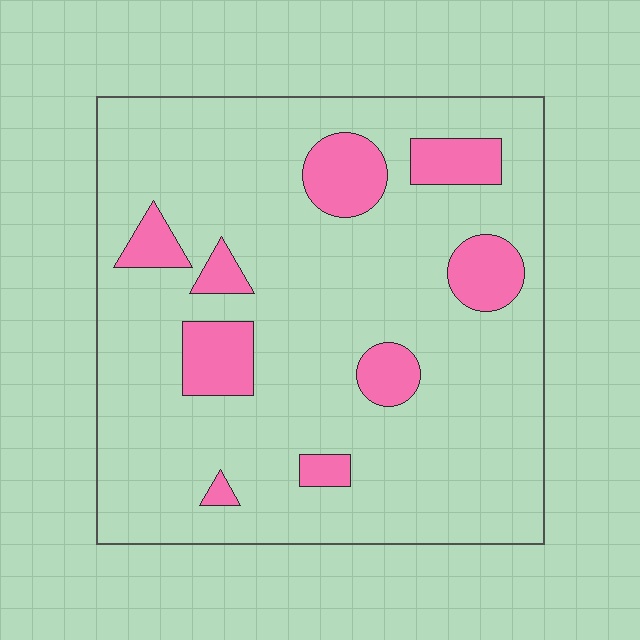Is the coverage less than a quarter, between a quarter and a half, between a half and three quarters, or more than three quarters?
Less than a quarter.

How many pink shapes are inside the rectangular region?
9.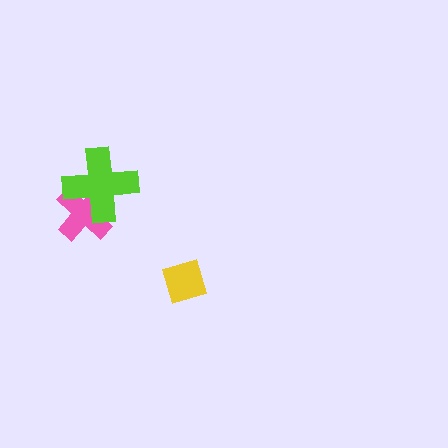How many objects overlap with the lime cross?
1 object overlaps with the lime cross.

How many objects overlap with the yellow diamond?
0 objects overlap with the yellow diamond.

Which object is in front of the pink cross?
The lime cross is in front of the pink cross.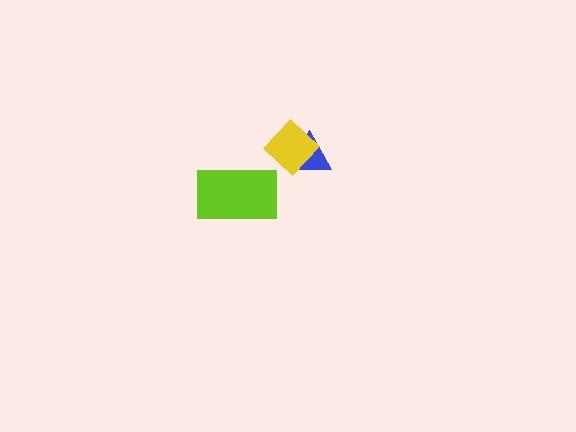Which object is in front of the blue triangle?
The yellow diamond is in front of the blue triangle.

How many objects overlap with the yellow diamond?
1 object overlaps with the yellow diamond.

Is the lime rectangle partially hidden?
No, no other shape covers it.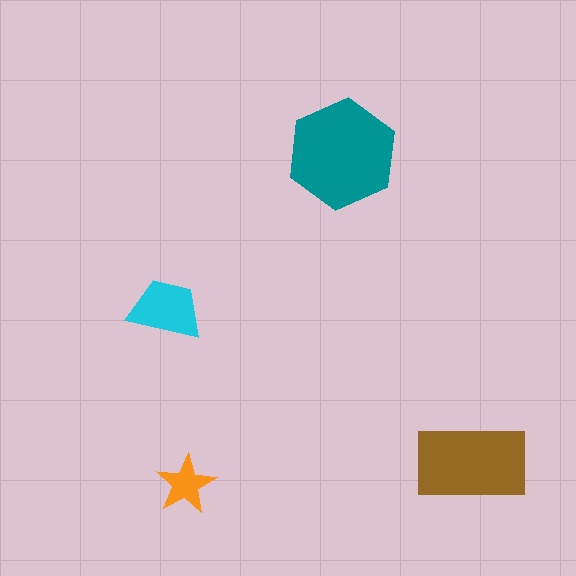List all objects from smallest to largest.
The orange star, the cyan trapezoid, the brown rectangle, the teal hexagon.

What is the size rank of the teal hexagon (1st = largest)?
1st.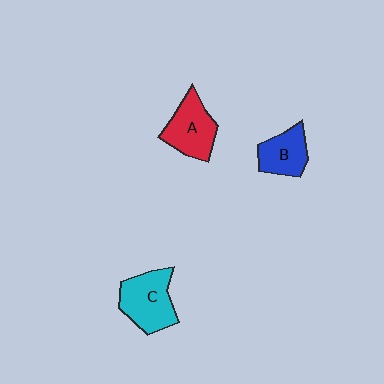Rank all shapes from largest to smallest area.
From largest to smallest: C (cyan), A (red), B (blue).